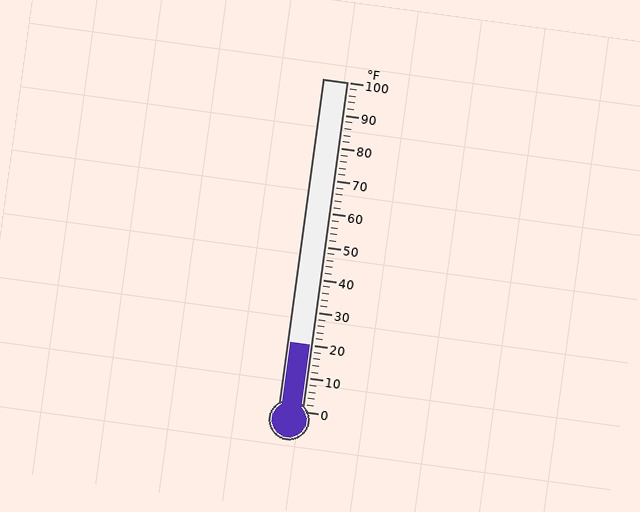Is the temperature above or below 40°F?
The temperature is below 40°F.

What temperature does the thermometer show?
The thermometer shows approximately 20°F.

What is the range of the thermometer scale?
The thermometer scale ranges from 0°F to 100°F.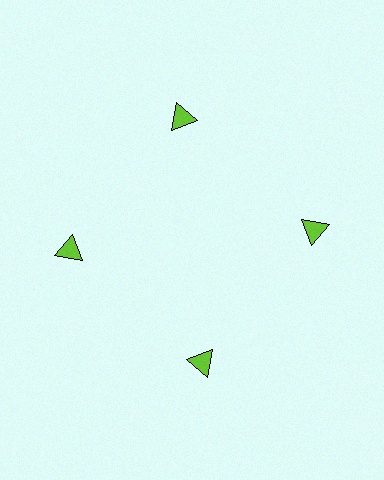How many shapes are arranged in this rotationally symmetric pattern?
There are 4 shapes, arranged in 4 groups of 1.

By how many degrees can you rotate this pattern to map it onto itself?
The pattern maps onto itself every 90 degrees of rotation.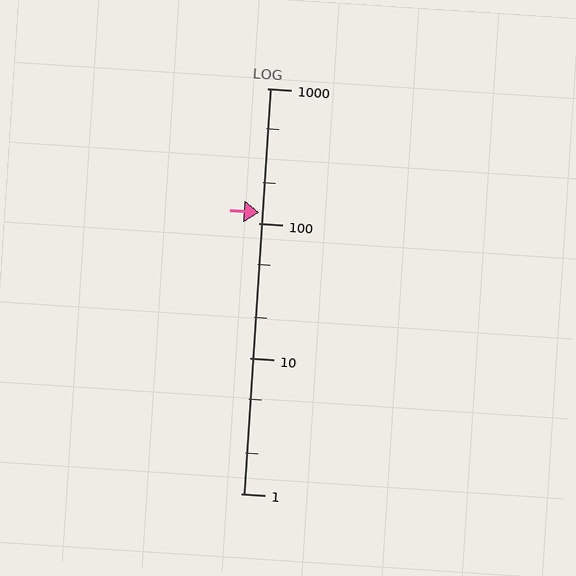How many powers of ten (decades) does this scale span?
The scale spans 3 decades, from 1 to 1000.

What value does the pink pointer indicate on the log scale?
The pointer indicates approximately 120.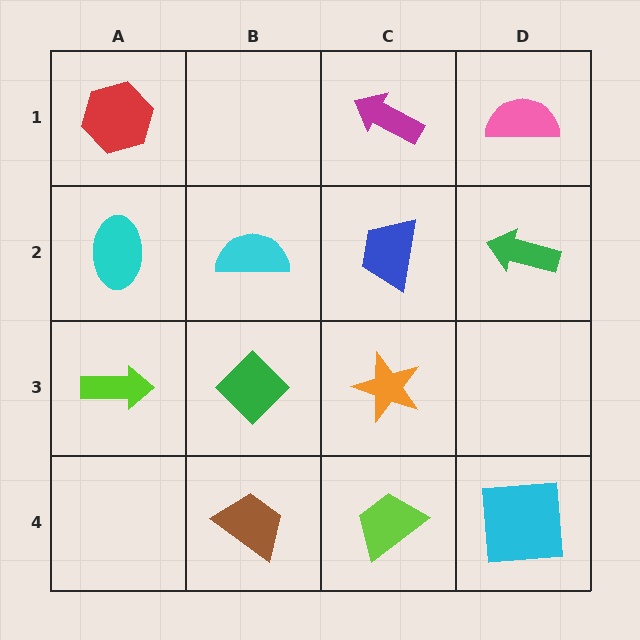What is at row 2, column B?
A cyan semicircle.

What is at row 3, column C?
An orange star.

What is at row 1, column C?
A magenta arrow.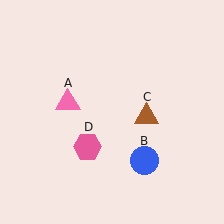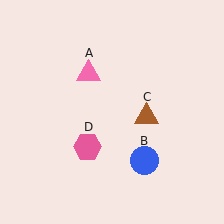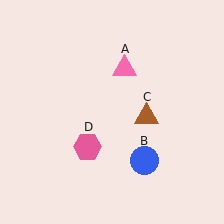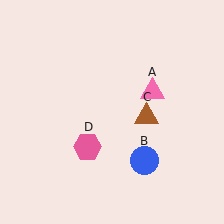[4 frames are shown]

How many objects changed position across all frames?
1 object changed position: pink triangle (object A).